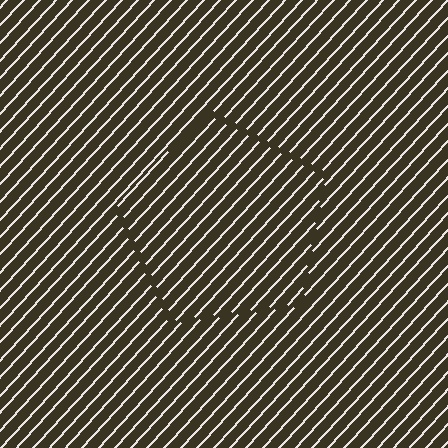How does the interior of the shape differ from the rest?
The interior of the shape contains the same grating, shifted by half a period — the contour is defined by the phase discontinuity where line-ends from the inner and outer gratings abut.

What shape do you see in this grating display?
An illusory pentagon. The interior of the shape contains the same grating, shifted by half a period — the contour is defined by the phase discontinuity where line-ends from the inner and outer gratings abut.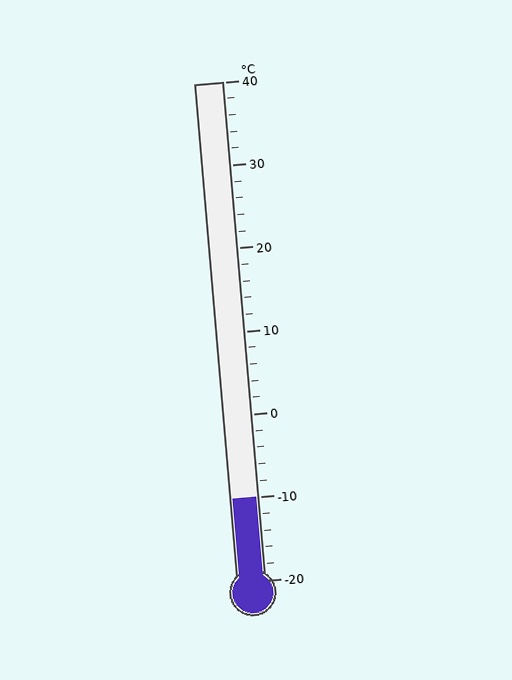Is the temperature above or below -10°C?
The temperature is at -10°C.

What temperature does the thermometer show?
The thermometer shows approximately -10°C.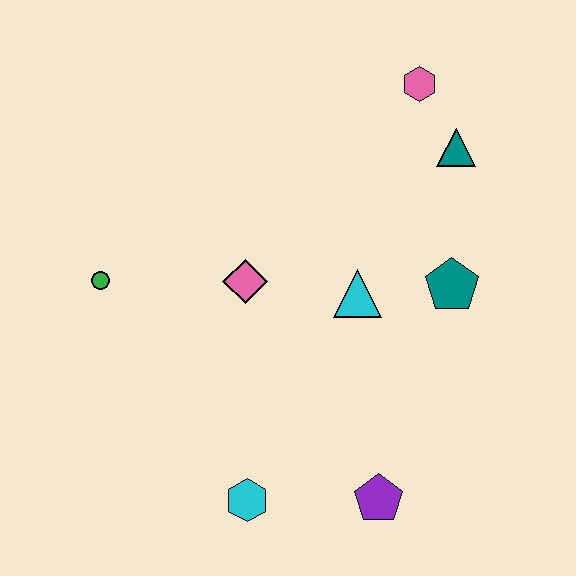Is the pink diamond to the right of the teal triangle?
No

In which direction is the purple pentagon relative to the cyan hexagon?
The purple pentagon is to the right of the cyan hexagon.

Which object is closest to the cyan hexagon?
The purple pentagon is closest to the cyan hexagon.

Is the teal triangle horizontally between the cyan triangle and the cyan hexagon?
No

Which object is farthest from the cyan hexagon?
The pink hexagon is farthest from the cyan hexagon.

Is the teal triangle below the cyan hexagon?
No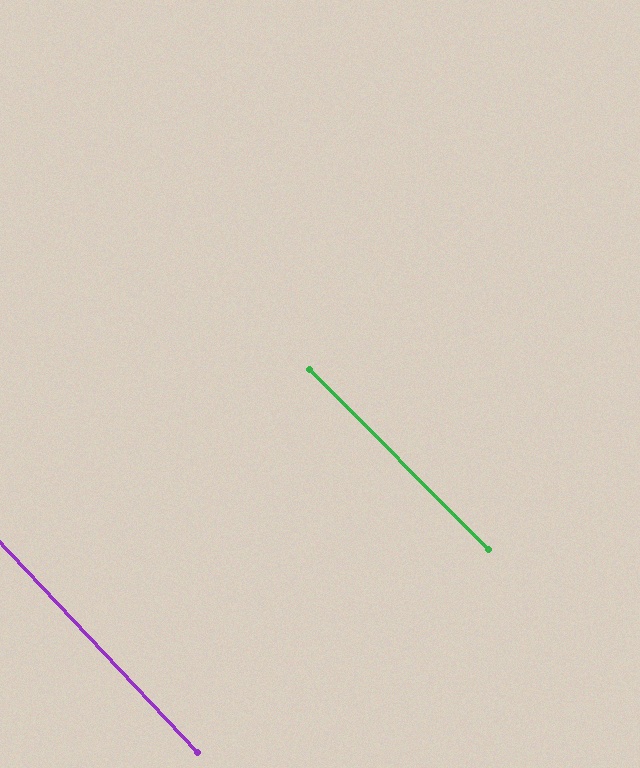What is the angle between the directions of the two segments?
Approximately 2 degrees.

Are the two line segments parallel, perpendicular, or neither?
Parallel — their directions differ by only 1.7°.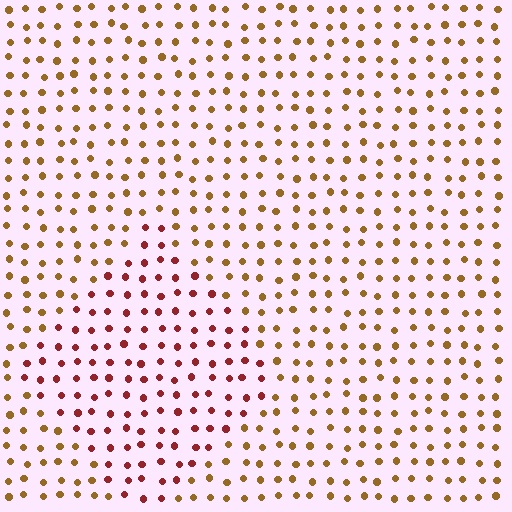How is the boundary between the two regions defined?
The boundary is defined purely by a slight shift in hue (about 41 degrees). Spacing, size, and orientation are identical on both sides.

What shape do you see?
I see a diamond.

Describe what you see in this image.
The image is filled with small brown elements in a uniform arrangement. A diamond-shaped region is visible where the elements are tinted to a slightly different hue, forming a subtle color boundary.